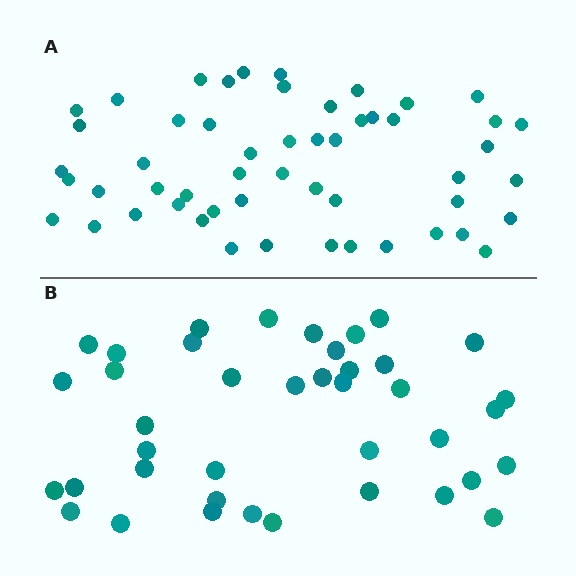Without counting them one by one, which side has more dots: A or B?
Region A (the top region) has more dots.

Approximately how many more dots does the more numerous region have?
Region A has approximately 15 more dots than region B.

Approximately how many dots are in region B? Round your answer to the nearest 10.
About 40 dots.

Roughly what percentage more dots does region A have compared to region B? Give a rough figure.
About 30% more.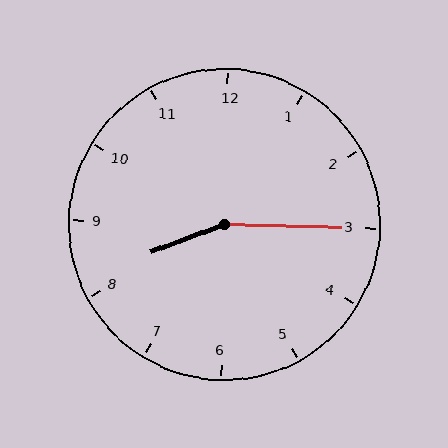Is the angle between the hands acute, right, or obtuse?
It is obtuse.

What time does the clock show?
8:15.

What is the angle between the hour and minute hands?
Approximately 158 degrees.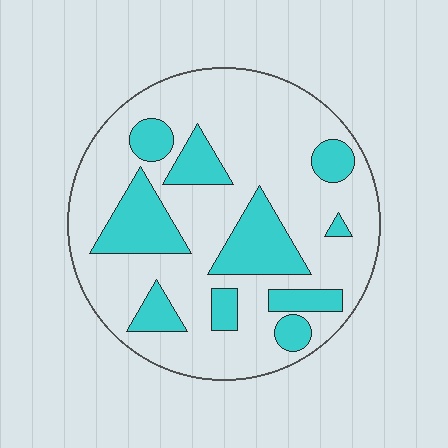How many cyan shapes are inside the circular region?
10.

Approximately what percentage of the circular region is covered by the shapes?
Approximately 25%.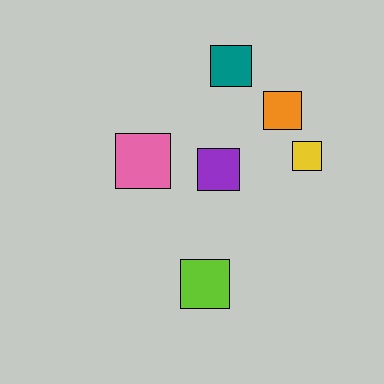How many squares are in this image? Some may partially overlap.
There are 6 squares.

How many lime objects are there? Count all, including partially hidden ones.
There is 1 lime object.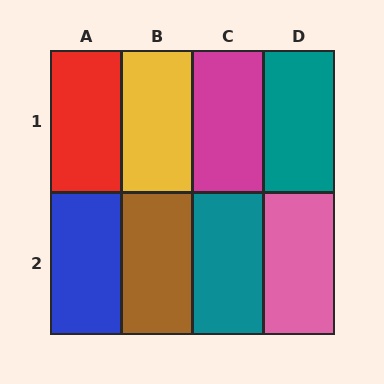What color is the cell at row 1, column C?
Magenta.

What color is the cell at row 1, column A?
Red.